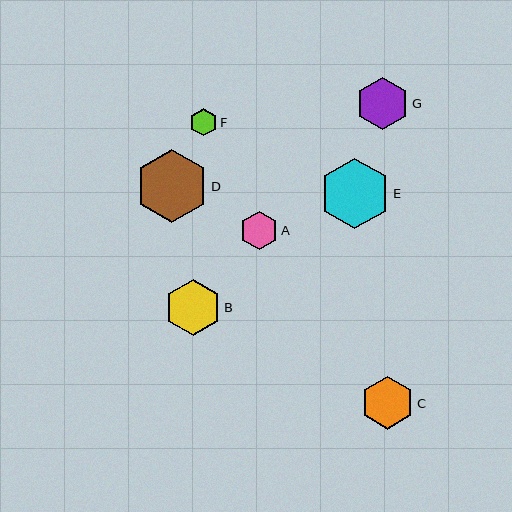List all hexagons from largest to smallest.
From largest to smallest: D, E, B, C, G, A, F.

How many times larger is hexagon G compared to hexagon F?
Hexagon G is approximately 1.9 times the size of hexagon F.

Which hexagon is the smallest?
Hexagon F is the smallest with a size of approximately 28 pixels.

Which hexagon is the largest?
Hexagon D is the largest with a size of approximately 73 pixels.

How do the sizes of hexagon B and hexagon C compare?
Hexagon B and hexagon C are approximately the same size.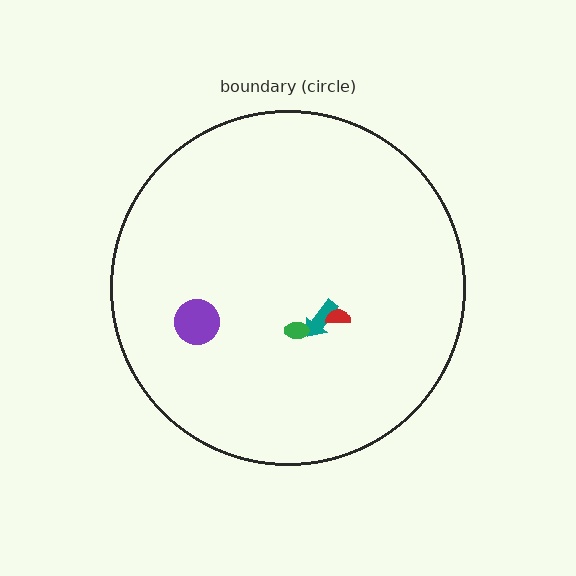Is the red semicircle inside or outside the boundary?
Inside.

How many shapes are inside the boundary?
4 inside, 0 outside.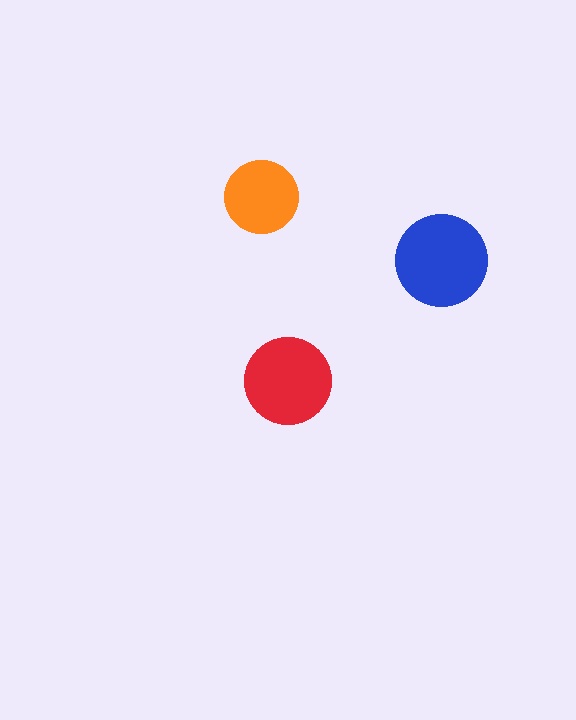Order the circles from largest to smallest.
the blue one, the red one, the orange one.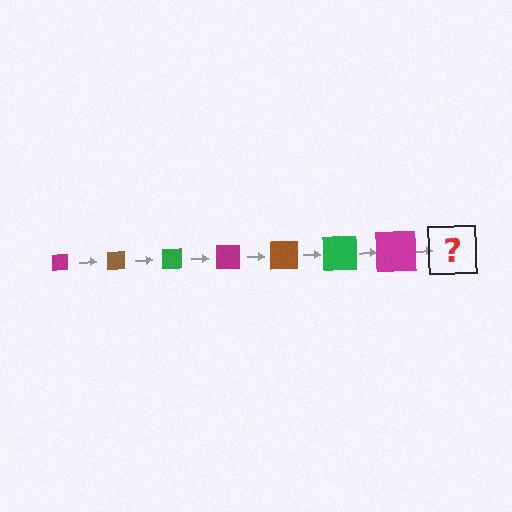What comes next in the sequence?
The next element should be a brown square, larger than the previous one.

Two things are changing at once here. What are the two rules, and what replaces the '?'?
The two rules are that the square grows larger each step and the color cycles through magenta, brown, and green. The '?' should be a brown square, larger than the previous one.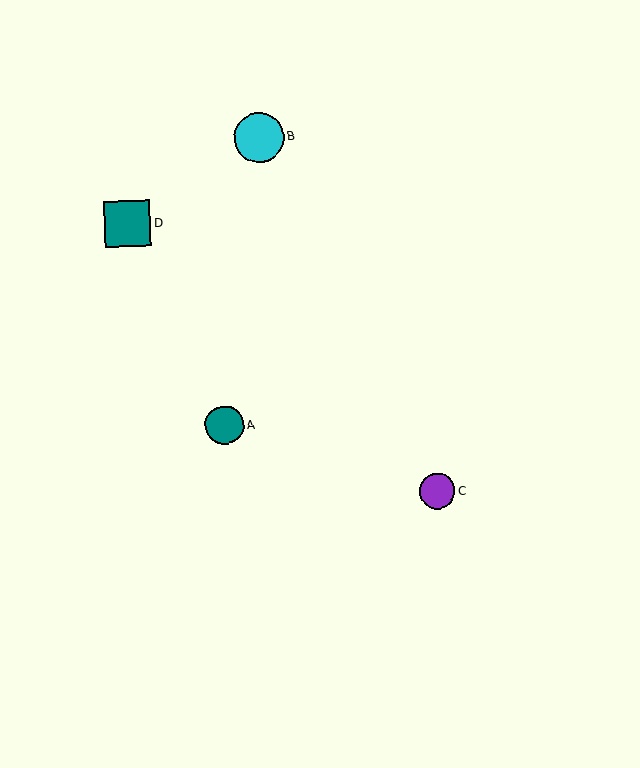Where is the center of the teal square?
The center of the teal square is at (127, 224).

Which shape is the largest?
The cyan circle (labeled B) is the largest.